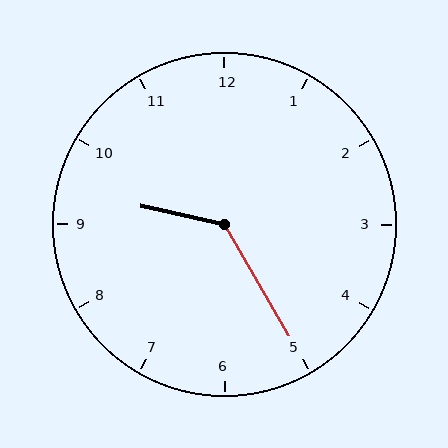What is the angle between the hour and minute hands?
Approximately 132 degrees.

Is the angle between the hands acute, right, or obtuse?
It is obtuse.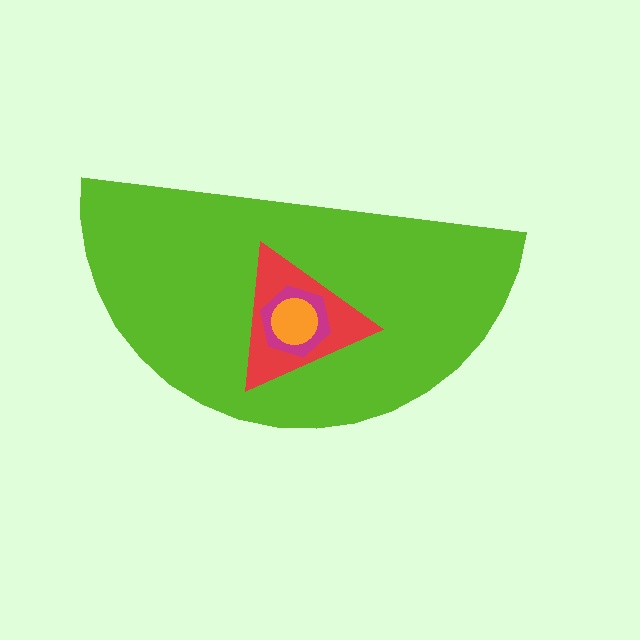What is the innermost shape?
The orange circle.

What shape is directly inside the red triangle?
The magenta hexagon.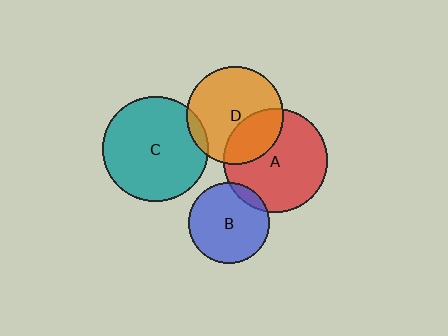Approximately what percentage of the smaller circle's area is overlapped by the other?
Approximately 30%.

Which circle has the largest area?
Circle C (teal).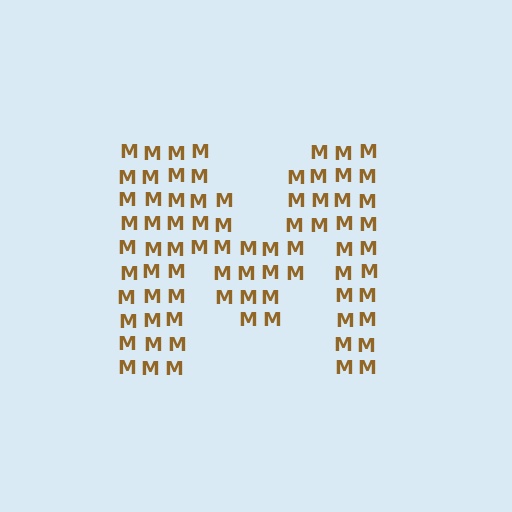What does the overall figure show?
The overall figure shows the letter M.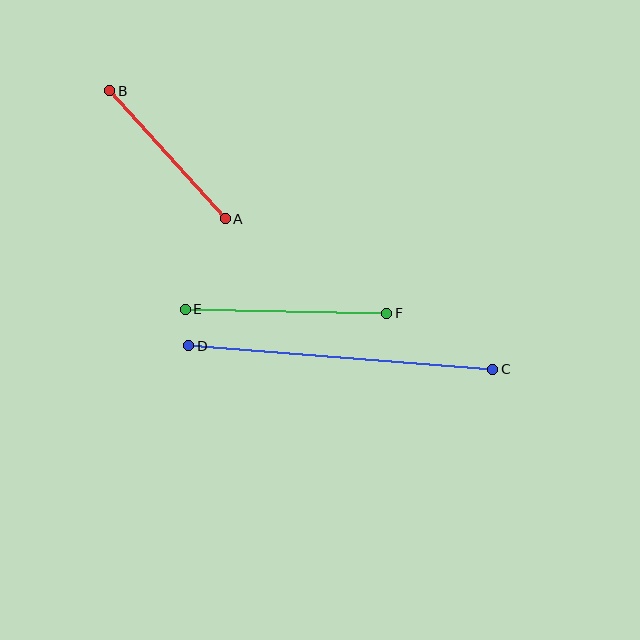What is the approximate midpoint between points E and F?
The midpoint is at approximately (286, 311) pixels.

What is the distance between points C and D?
The distance is approximately 305 pixels.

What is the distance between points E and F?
The distance is approximately 202 pixels.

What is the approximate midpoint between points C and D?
The midpoint is at approximately (341, 357) pixels.